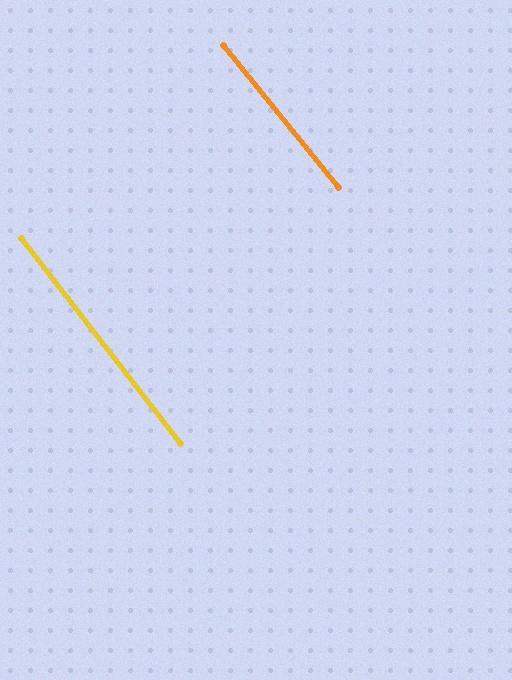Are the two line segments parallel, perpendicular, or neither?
Parallel — their directions differ by only 1.4°.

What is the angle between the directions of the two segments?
Approximately 1 degree.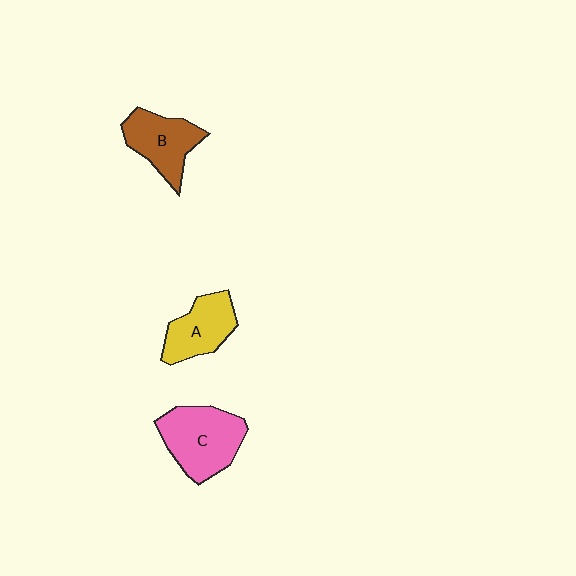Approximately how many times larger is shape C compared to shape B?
Approximately 1.3 times.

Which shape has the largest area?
Shape C (pink).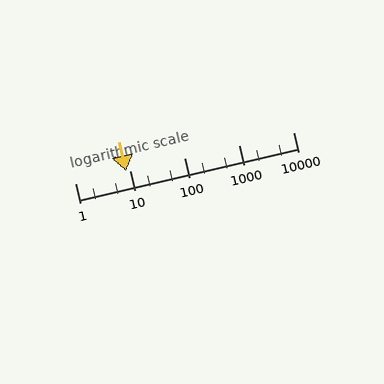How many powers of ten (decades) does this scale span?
The scale spans 4 decades, from 1 to 10000.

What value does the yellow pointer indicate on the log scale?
The pointer indicates approximately 8.6.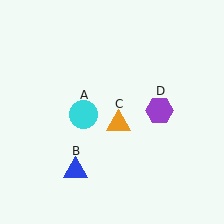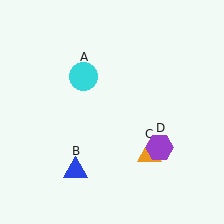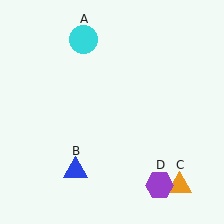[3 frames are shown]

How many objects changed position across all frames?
3 objects changed position: cyan circle (object A), orange triangle (object C), purple hexagon (object D).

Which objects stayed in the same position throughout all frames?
Blue triangle (object B) remained stationary.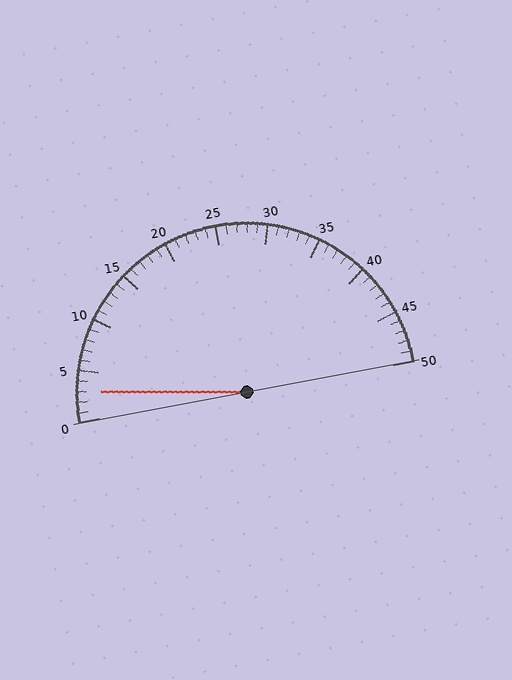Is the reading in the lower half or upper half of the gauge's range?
The reading is in the lower half of the range (0 to 50).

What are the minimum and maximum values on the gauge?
The gauge ranges from 0 to 50.